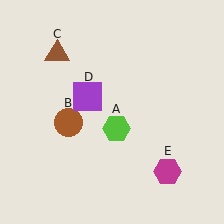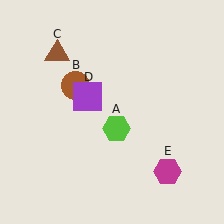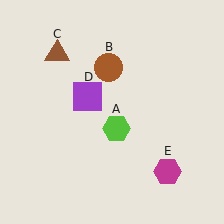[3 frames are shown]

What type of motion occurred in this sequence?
The brown circle (object B) rotated clockwise around the center of the scene.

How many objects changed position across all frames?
1 object changed position: brown circle (object B).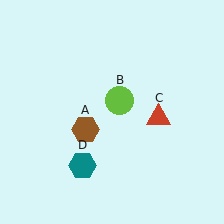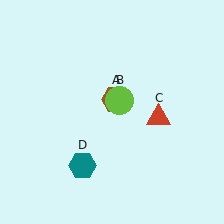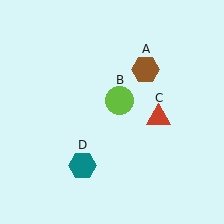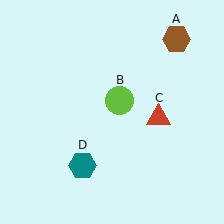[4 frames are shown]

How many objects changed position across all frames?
1 object changed position: brown hexagon (object A).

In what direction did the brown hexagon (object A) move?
The brown hexagon (object A) moved up and to the right.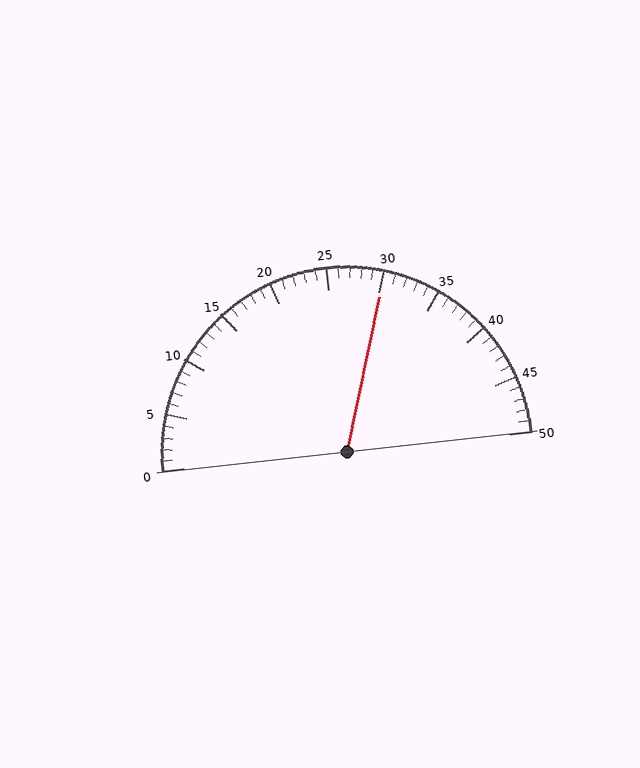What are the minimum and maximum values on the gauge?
The gauge ranges from 0 to 50.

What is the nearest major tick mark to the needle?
The nearest major tick mark is 30.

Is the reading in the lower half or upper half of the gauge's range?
The reading is in the upper half of the range (0 to 50).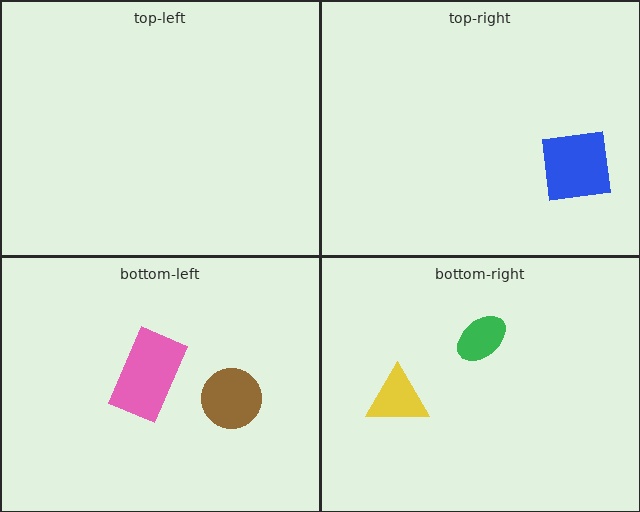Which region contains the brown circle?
The bottom-left region.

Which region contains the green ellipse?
The bottom-right region.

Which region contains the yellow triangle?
The bottom-right region.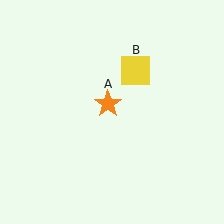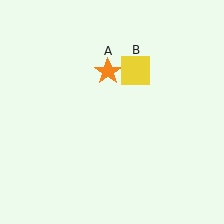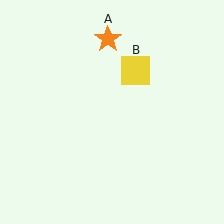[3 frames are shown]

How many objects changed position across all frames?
1 object changed position: orange star (object A).